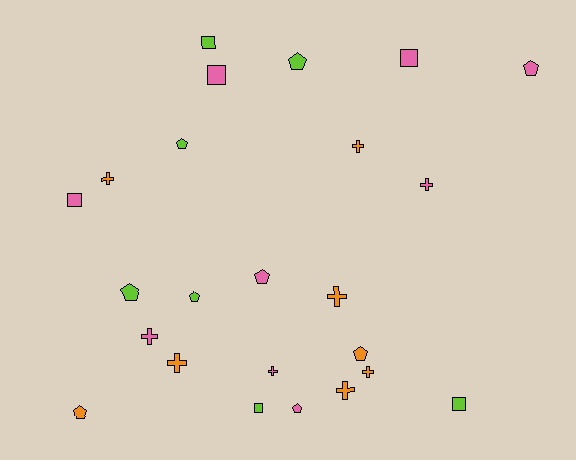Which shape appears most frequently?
Cross, with 9 objects.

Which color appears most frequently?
Pink, with 9 objects.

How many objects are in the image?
There are 24 objects.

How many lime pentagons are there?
There are 4 lime pentagons.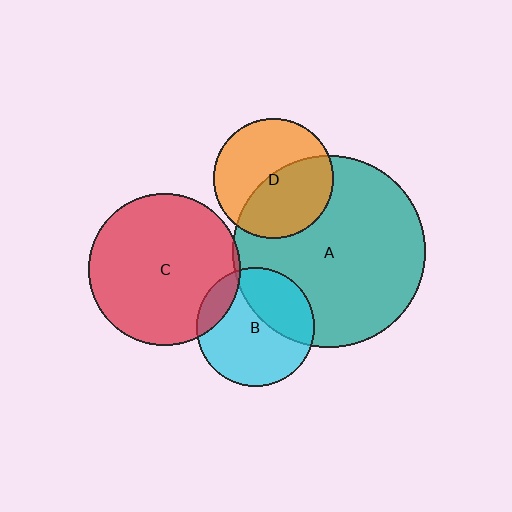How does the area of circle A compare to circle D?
Approximately 2.6 times.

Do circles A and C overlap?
Yes.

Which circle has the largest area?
Circle A (teal).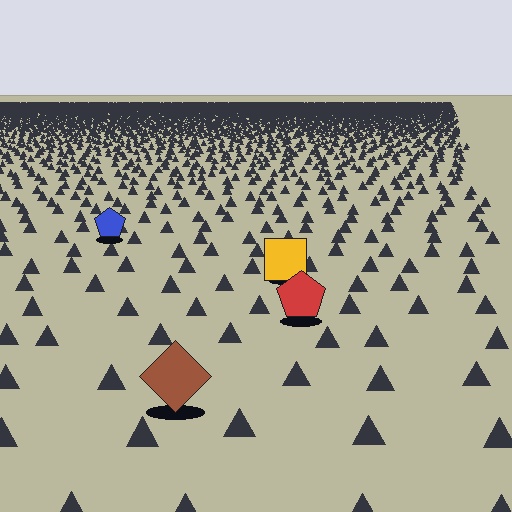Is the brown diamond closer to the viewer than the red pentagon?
Yes. The brown diamond is closer — you can tell from the texture gradient: the ground texture is coarser near it.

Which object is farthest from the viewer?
The blue pentagon is farthest from the viewer. It appears smaller and the ground texture around it is denser.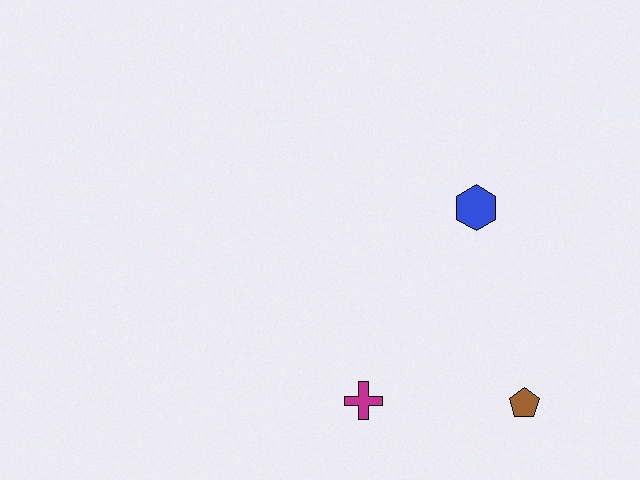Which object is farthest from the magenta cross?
The blue hexagon is farthest from the magenta cross.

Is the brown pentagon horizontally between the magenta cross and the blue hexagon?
No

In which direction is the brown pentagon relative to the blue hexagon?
The brown pentagon is below the blue hexagon.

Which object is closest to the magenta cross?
The brown pentagon is closest to the magenta cross.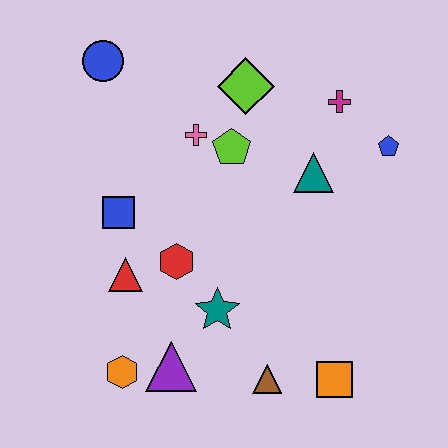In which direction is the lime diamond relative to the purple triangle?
The lime diamond is above the purple triangle.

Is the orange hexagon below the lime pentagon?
Yes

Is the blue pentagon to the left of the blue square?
No